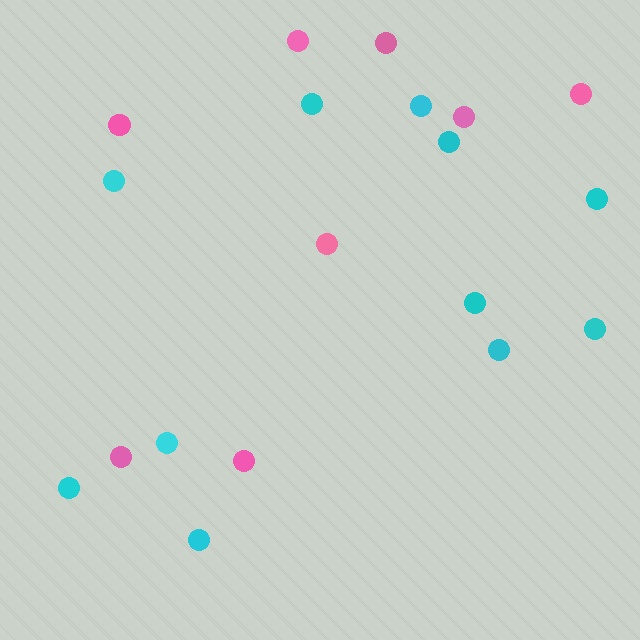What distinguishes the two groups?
There are 2 groups: one group of cyan circles (11) and one group of pink circles (8).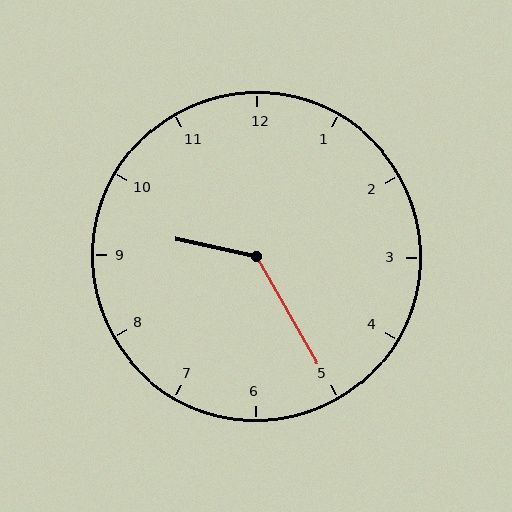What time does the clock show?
9:25.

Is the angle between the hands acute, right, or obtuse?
It is obtuse.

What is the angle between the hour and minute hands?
Approximately 132 degrees.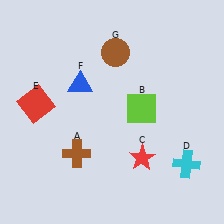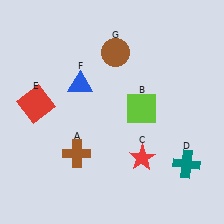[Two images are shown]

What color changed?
The cross (D) changed from cyan in Image 1 to teal in Image 2.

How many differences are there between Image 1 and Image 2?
There is 1 difference between the two images.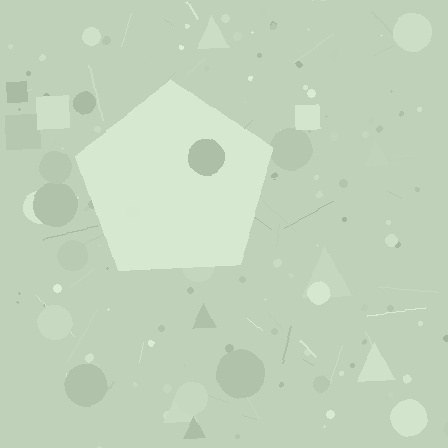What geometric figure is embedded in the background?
A pentagon is embedded in the background.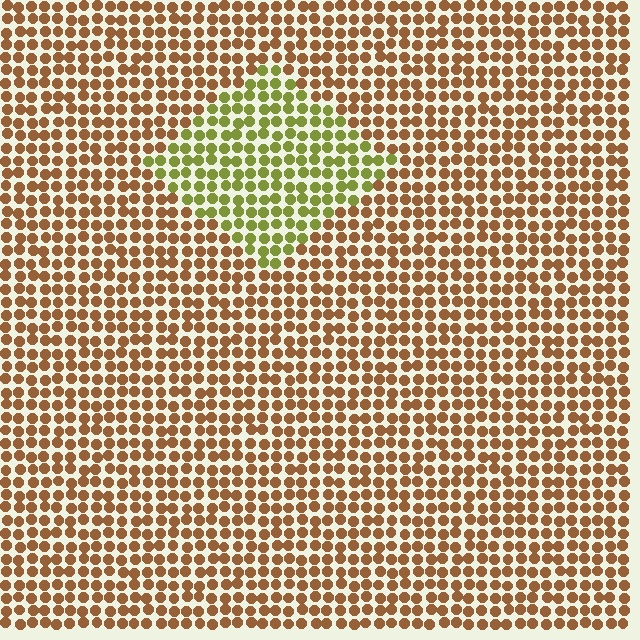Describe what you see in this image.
The image is filled with small brown elements in a uniform arrangement. A diamond-shaped region is visible where the elements are tinted to a slightly different hue, forming a subtle color boundary.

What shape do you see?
I see a diamond.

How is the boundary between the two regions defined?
The boundary is defined purely by a slight shift in hue (about 50 degrees). Spacing, size, and orientation are identical on both sides.